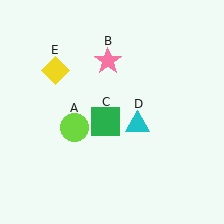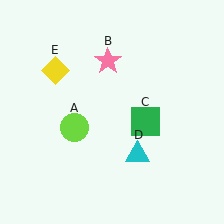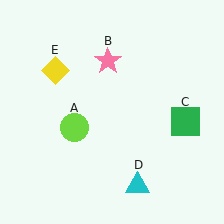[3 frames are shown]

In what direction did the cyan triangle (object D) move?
The cyan triangle (object D) moved down.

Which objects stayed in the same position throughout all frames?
Lime circle (object A) and pink star (object B) and yellow diamond (object E) remained stationary.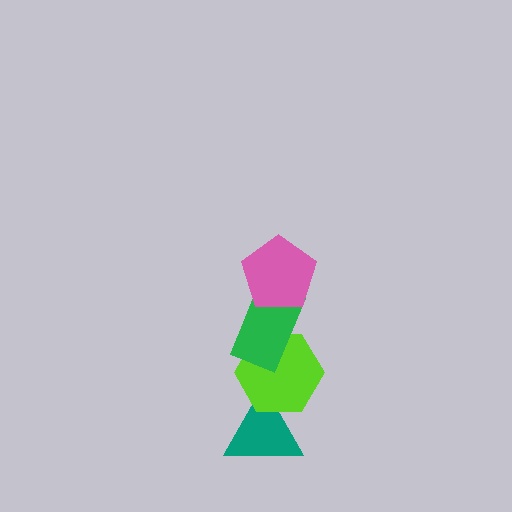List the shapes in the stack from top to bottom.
From top to bottom: the pink pentagon, the green rectangle, the lime hexagon, the teal triangle.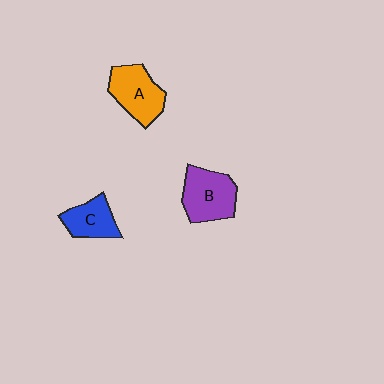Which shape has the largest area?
Shape B (purple).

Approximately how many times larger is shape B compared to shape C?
Approximately 1.4 times.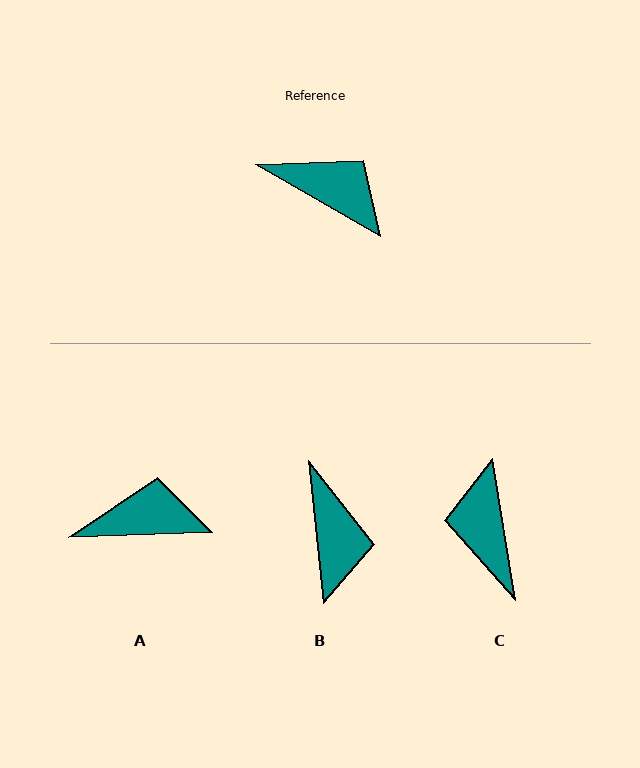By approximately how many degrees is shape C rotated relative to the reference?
Approximately 129 degrees counter-clockwise.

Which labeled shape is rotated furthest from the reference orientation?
C, about 129 degrees away.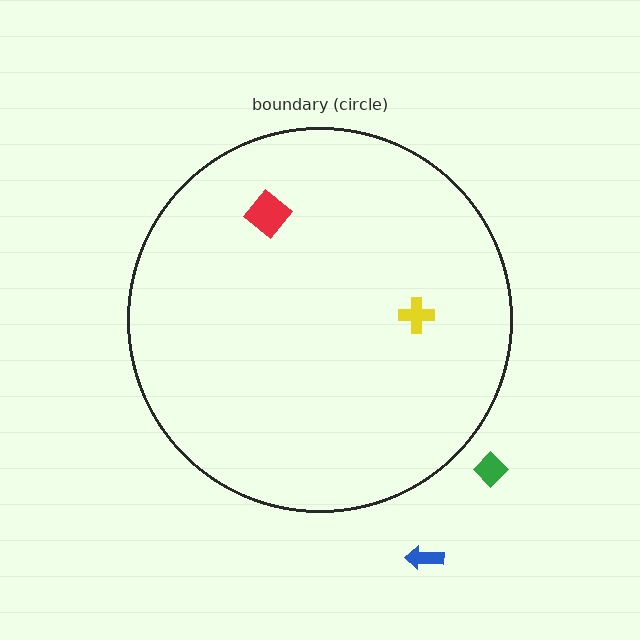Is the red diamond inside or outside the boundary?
Inside.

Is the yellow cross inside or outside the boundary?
Inside.